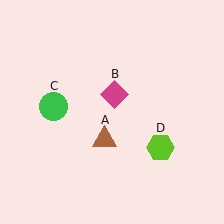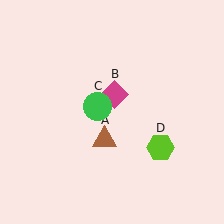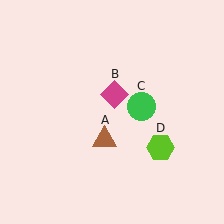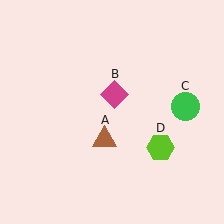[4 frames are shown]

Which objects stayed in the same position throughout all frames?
Brown triangle (object A) and magenta diamond (object B) and lime hexagon (object D) remained stationary.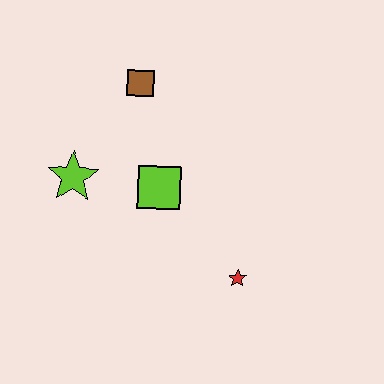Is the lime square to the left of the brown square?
No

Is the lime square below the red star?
No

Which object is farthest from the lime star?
The red star is farthest from the lime star.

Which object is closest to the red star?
The lime square is closest to the red star.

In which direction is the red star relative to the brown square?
The red star is below the brown square.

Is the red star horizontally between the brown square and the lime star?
No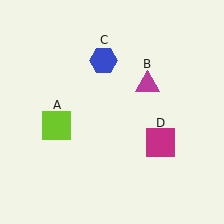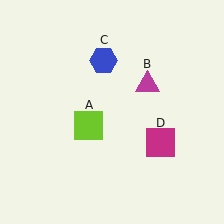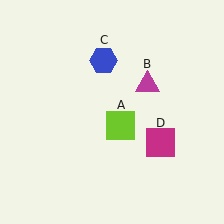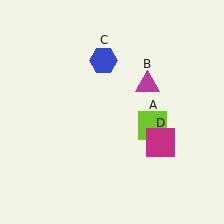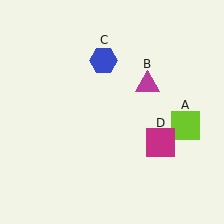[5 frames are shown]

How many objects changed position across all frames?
1 object changed position: lime square (object A).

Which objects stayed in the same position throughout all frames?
Magenta triangle (object B) and blue hexagon (object C) and magenta square (object D) remained stationary.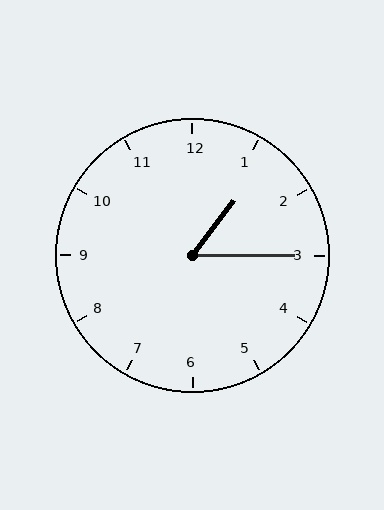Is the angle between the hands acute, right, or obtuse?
It is acute.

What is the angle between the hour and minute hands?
Approximately 52 degrees.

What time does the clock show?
1:15.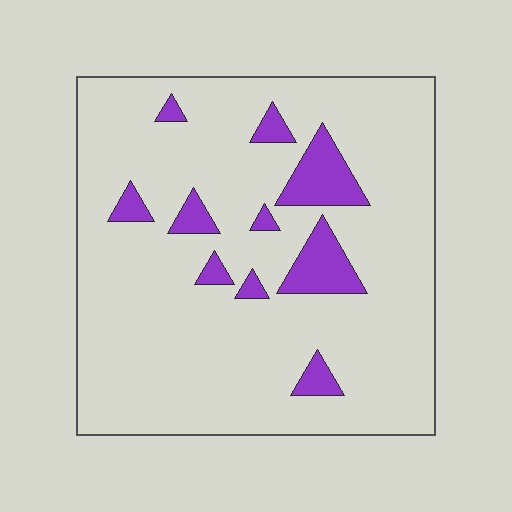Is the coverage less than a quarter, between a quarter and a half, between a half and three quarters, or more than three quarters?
Less than a quarter.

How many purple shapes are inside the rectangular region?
10.